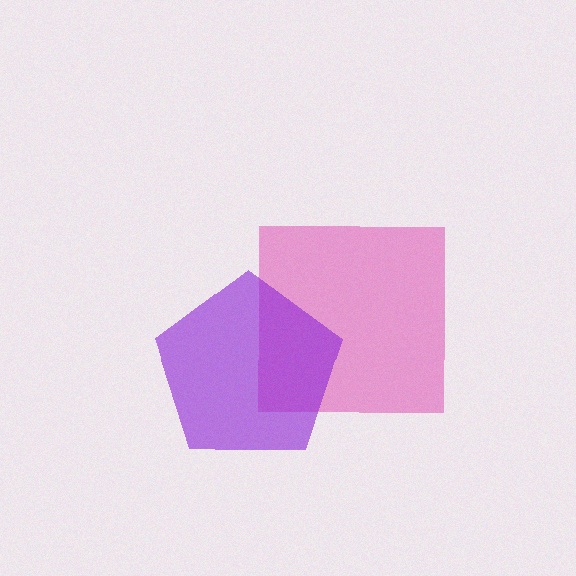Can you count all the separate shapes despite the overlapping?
Yes, there are 2 separate shapes.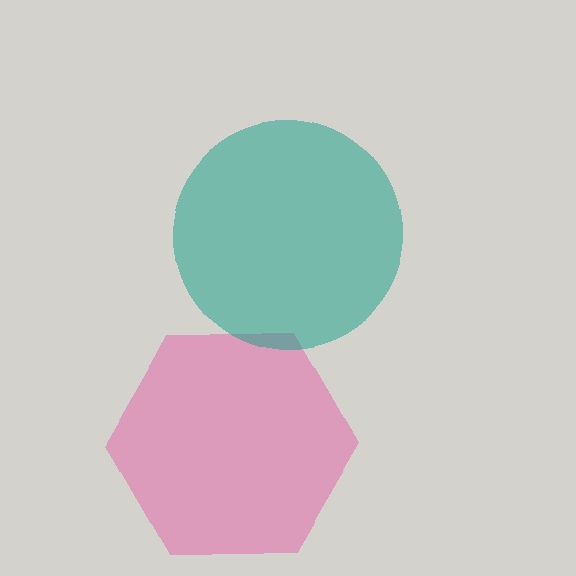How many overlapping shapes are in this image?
There are 2 overlapping shapes in the image.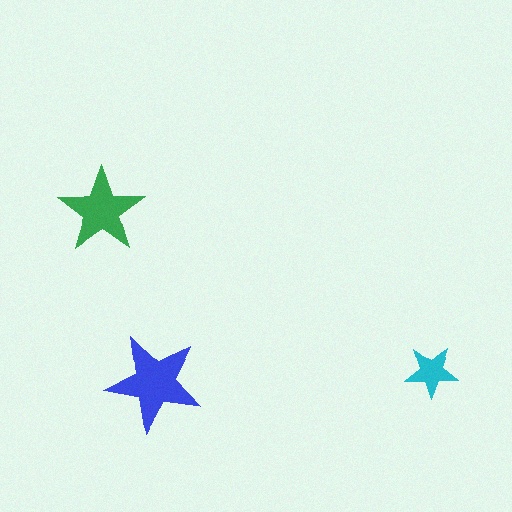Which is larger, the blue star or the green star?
The blue one.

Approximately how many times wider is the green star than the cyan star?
About 1.5 times wider.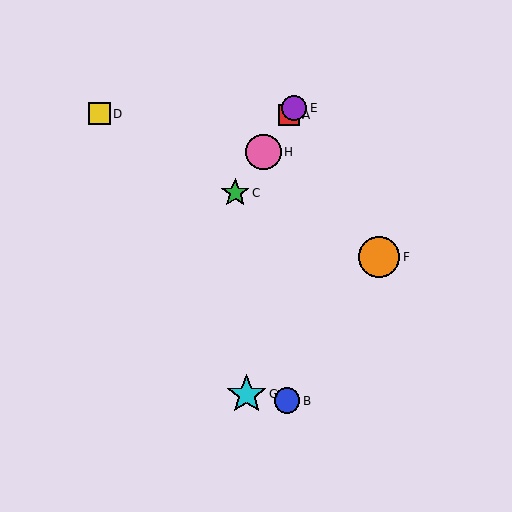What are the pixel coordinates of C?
Object C is at (235, 193).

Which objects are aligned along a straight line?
Objects A, C, E, H are aligned along a straight line.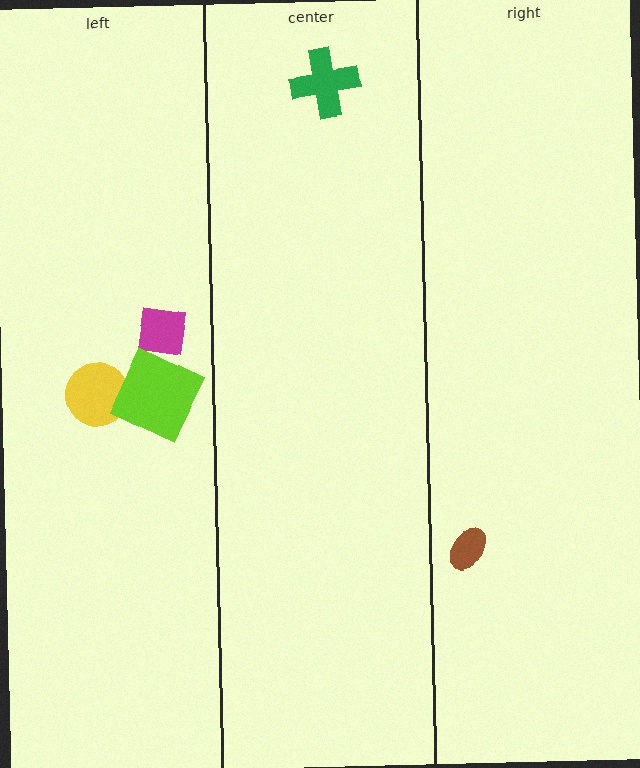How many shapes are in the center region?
1.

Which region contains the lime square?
The left region.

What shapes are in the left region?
The magenta square, the yellow circle, the lime square.